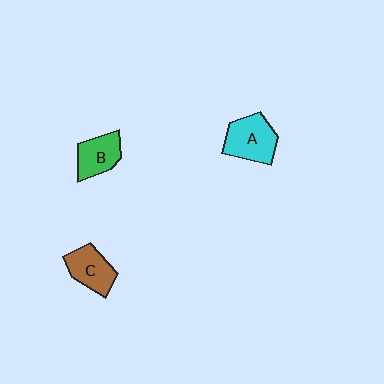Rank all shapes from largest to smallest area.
From largest to smallest: A (cyan), C (brown), B (green).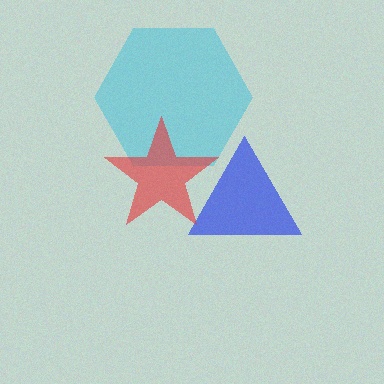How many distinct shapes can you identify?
There are 3 distinct shapes: a cyan hexagon, a blue triangle, a red star.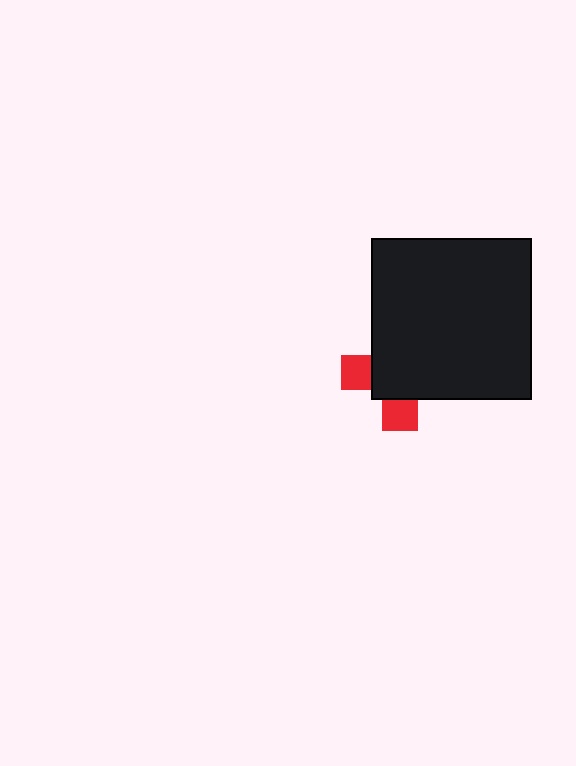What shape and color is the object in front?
The object in front is a black square.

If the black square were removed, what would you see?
You would see the complete red cross.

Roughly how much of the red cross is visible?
A small part of it is visible (roughly 31%).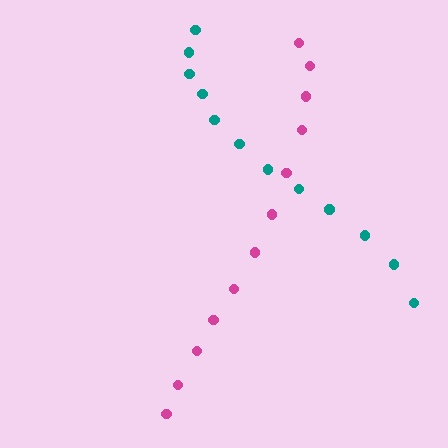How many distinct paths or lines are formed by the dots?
There are 2 distinct paths.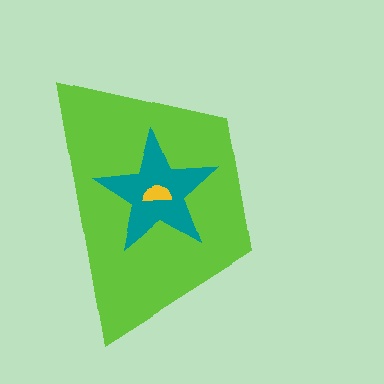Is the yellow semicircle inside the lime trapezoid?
Yes.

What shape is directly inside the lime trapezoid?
The teal star.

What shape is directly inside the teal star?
The yellow semicircle.